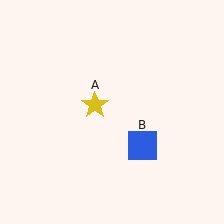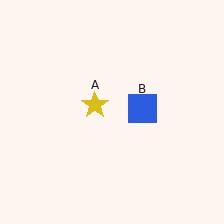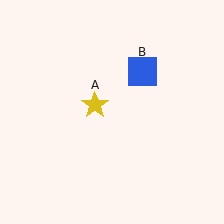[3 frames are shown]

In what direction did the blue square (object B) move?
The blue square (object B) moved up.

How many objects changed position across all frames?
1 object changed position: blue square (object B).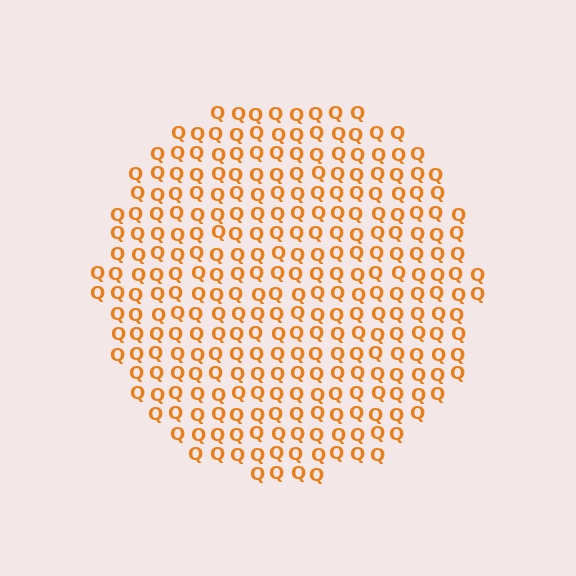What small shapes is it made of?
It is made of small letter Q's.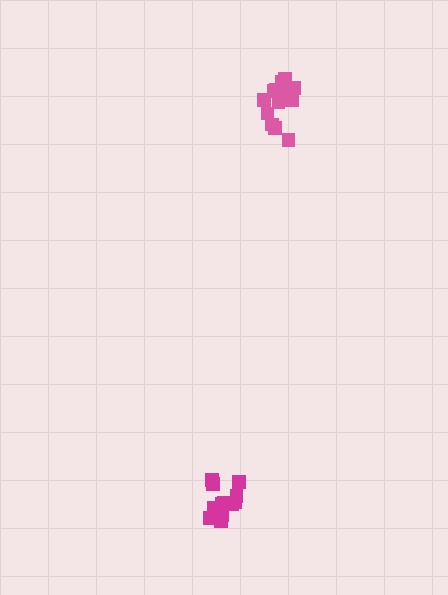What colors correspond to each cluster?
The clusters are colored: pink, magenta.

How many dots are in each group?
Group 1: 15 dots, Group 2: 12 dots (27 total).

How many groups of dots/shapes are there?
There are 2 groups.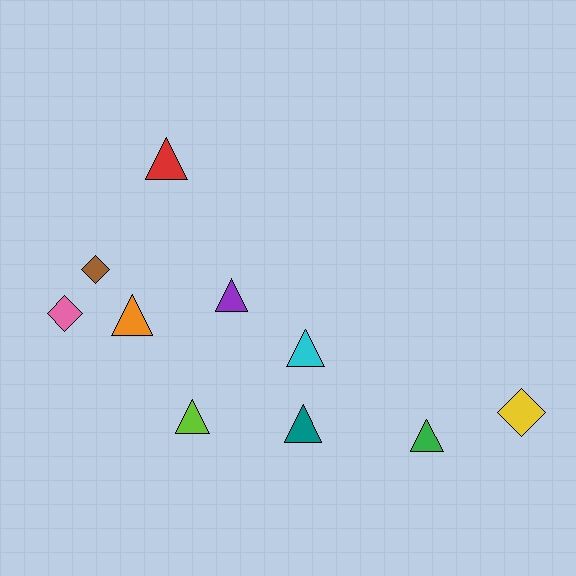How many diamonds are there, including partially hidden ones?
There are 3 diamonds.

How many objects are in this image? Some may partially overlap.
There are 10 objects.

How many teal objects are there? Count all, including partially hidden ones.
There is 1 teal object.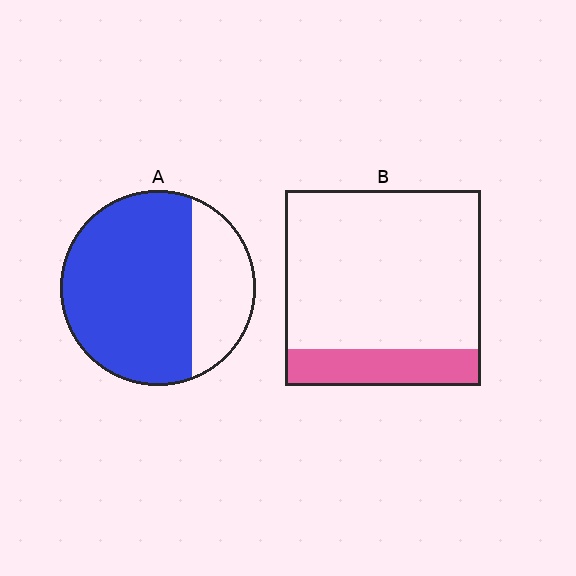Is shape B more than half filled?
No.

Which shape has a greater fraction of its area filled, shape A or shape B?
Shape A.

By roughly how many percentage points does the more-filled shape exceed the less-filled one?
By roughly 55 percentage points (A over B).